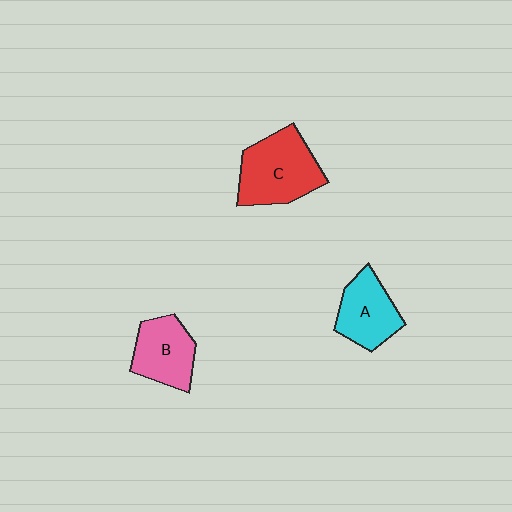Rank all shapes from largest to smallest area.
From largest to smallest: C (red), B (pink), A (cyan).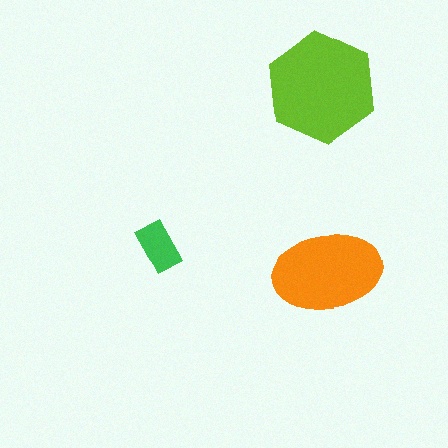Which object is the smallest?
The green rectangle.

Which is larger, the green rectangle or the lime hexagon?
The lime hexagon.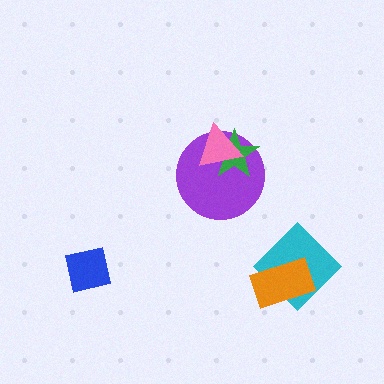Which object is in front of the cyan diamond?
The orange rectangle is in front of the cyan diamond.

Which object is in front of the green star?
The pink triangle is in front of the green star.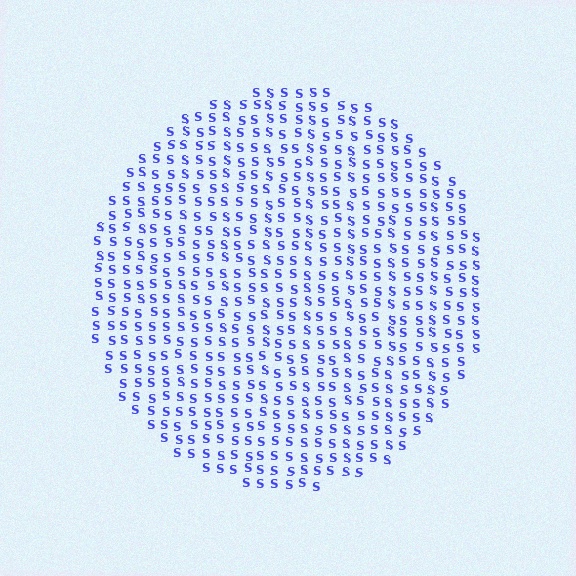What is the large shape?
The large shape is a circle.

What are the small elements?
The small elements are letter S's.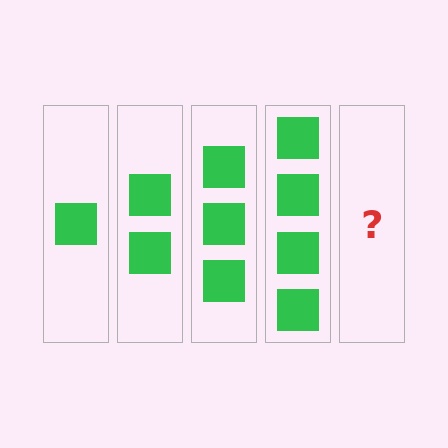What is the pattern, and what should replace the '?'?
The pattern is that each step adds one more square. The '?' should be 5 squares.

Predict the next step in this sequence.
The next step is 5 squares.